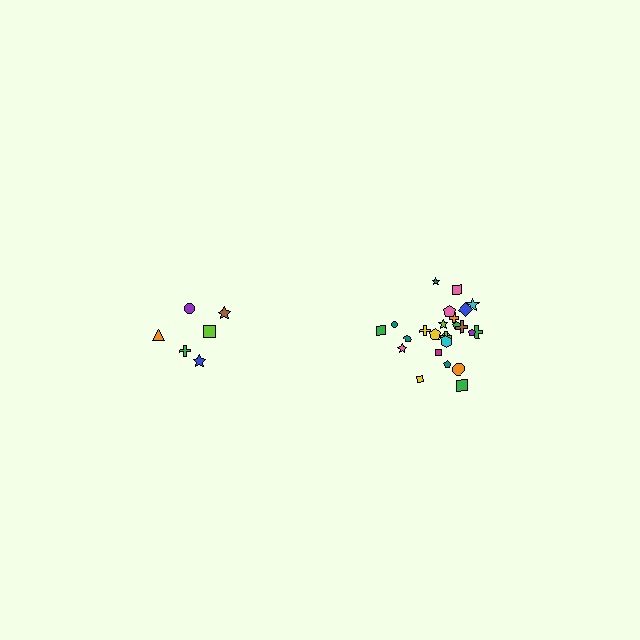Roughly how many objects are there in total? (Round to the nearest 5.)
Roughly 30 objects in total.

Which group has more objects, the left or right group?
The right group.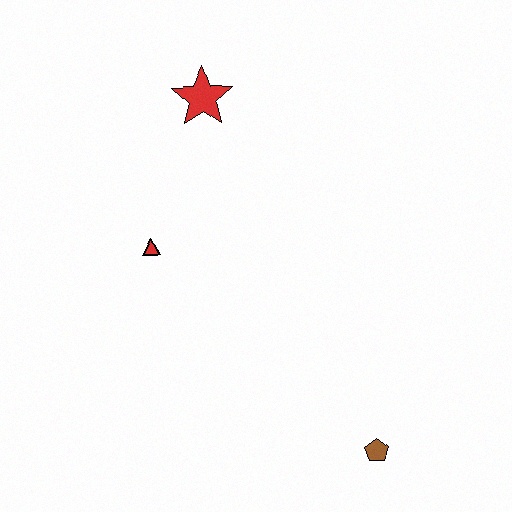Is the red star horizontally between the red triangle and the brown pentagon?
Yes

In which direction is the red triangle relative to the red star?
The red triangle is below the red star.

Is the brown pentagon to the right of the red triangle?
Yes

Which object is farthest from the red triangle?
The brown pentagon is farthest from the red triangle.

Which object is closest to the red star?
The red triangle is closest to the red star.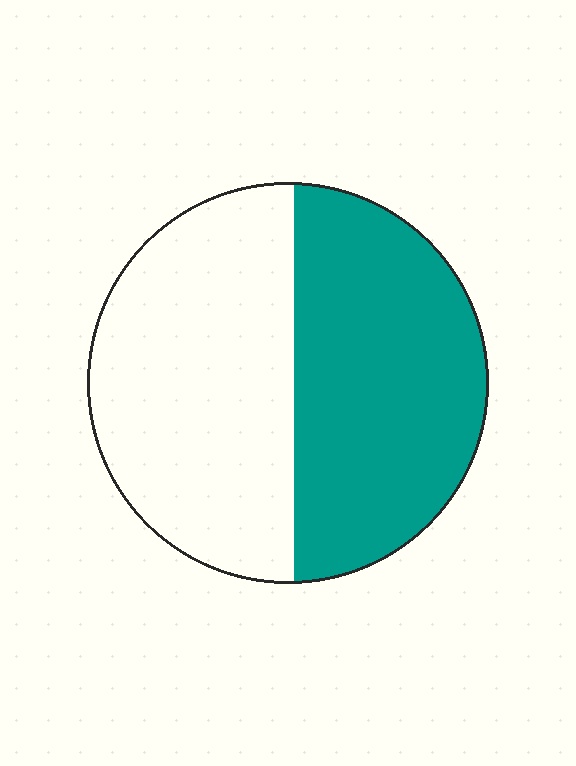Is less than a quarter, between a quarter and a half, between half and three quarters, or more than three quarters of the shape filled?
Between a quarter and a half.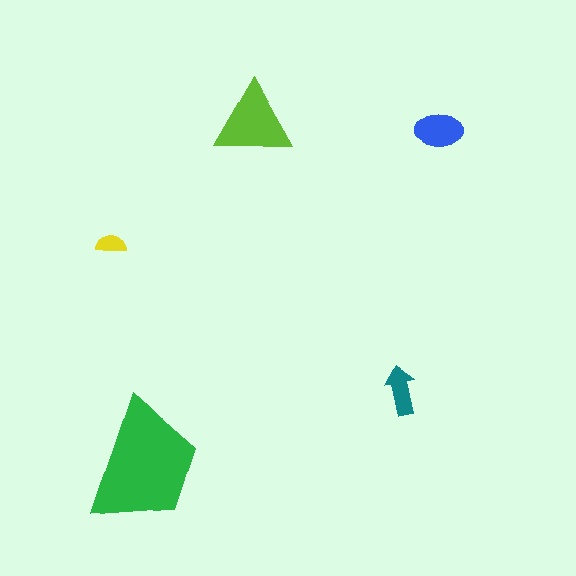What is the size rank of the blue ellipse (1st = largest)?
3rd.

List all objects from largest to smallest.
The green trapezoid, the lime triangle, the blue ellipse, the teal arrow, the yellow semicircle.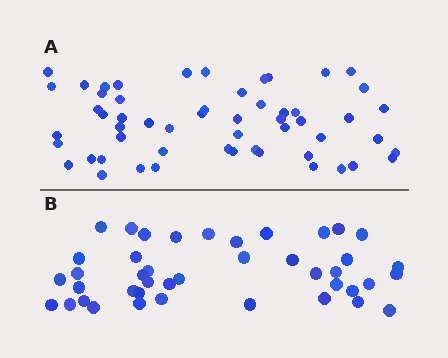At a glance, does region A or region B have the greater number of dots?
Region A (the top region) has more dots.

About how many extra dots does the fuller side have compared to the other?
Region A has approximately 15 more dots than region B.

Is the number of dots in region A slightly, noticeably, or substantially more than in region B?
Region A has noticeably more, but not dramatically so. The ratio is roughly 1.3 to 1.